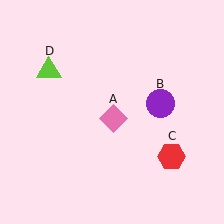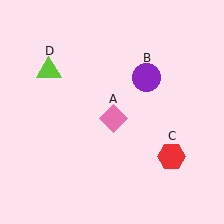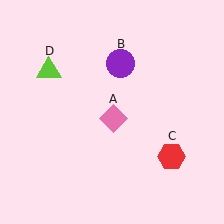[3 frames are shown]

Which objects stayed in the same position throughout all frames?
Pink diamond (object A) and red hexagon (object C) and lime triangle (object D) remained stationary.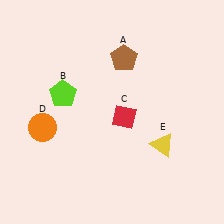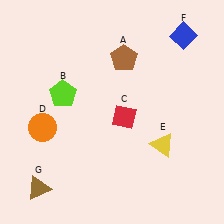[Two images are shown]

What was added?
A blue diamond (F), a brown triangle (G) were added in Image 2.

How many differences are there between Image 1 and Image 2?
There are 2 differences between the two images.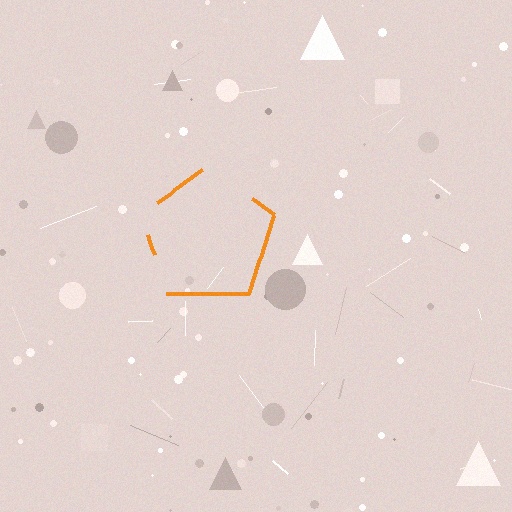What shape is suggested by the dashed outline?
The dashed outline suggests a pentagon.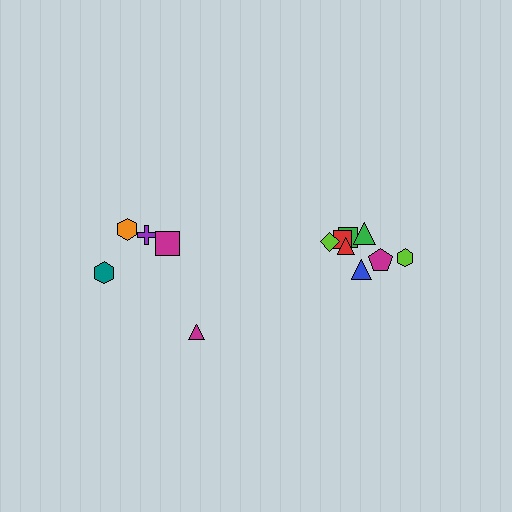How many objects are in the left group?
There are 5 objects.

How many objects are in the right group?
There are 8 objects.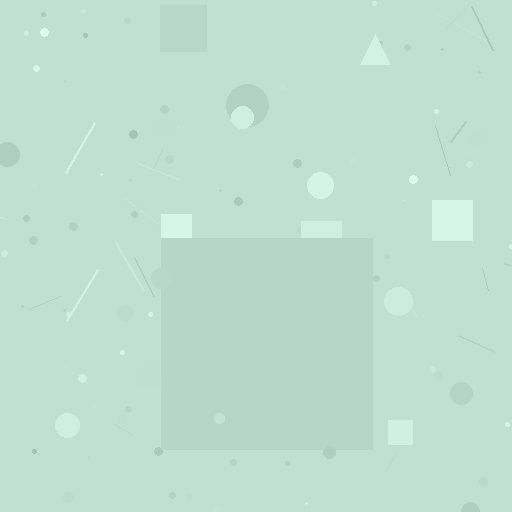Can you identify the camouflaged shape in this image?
The camouflaged shape is a square.